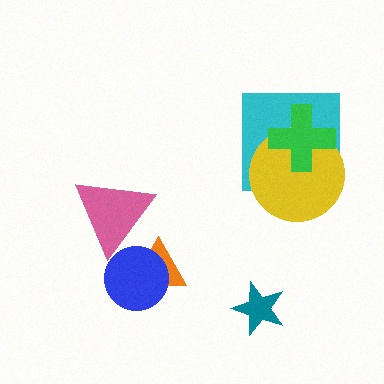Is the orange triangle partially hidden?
Yes, it is partially covered by another shape.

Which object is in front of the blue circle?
The pink triangle is in front of the blue circle.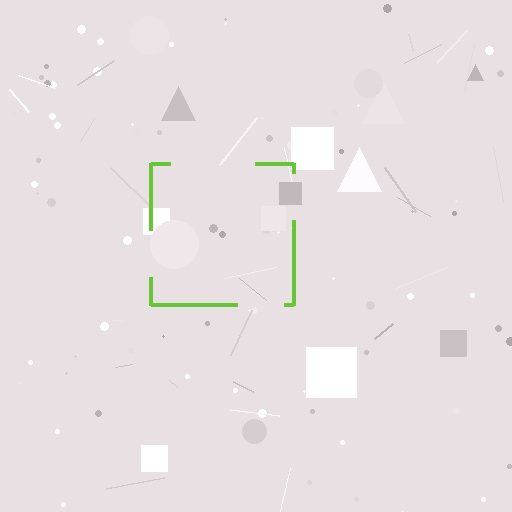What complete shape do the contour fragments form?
The contour fragments form a square.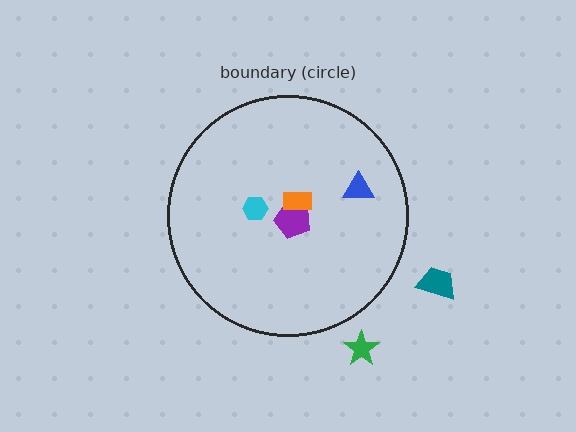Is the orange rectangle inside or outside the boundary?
Inside.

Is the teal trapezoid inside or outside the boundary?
Outside.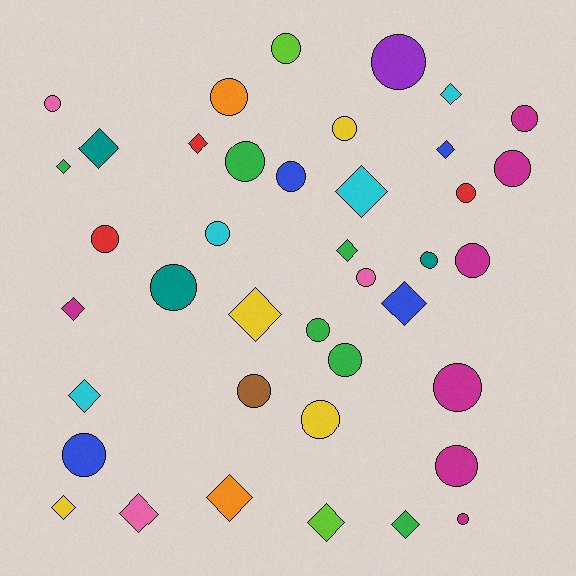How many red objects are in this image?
There are 3 red objects.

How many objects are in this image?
There are 40 objects.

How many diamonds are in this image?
There are 16 diamonds.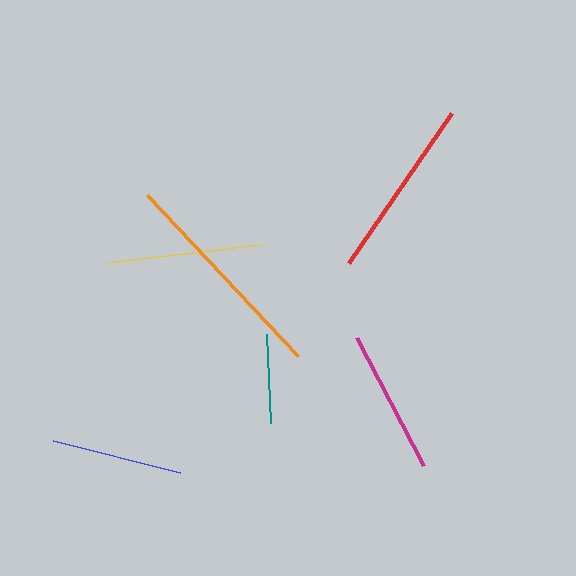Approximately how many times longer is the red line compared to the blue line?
The red line is approximately 1.4 times the length of the blue line.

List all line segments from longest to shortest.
From longest to shortest: orange, red, yellow, magenta, blue, teal.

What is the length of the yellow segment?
The yellow segment is approximately 156 pixels long.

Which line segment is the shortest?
The teal line is the shortest at approximately 89 pixels.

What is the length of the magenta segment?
The magenta segment is approximately 144 pixels long.